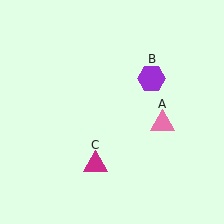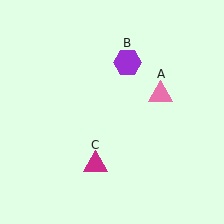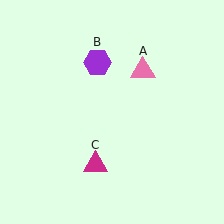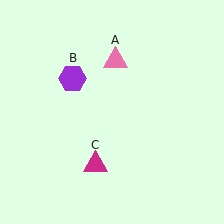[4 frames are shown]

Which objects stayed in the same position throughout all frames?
Magenta triangle (object C) remained stationary.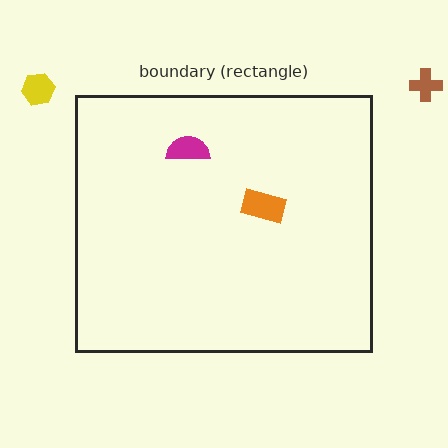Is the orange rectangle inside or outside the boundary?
Inside.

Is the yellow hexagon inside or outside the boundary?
Outside.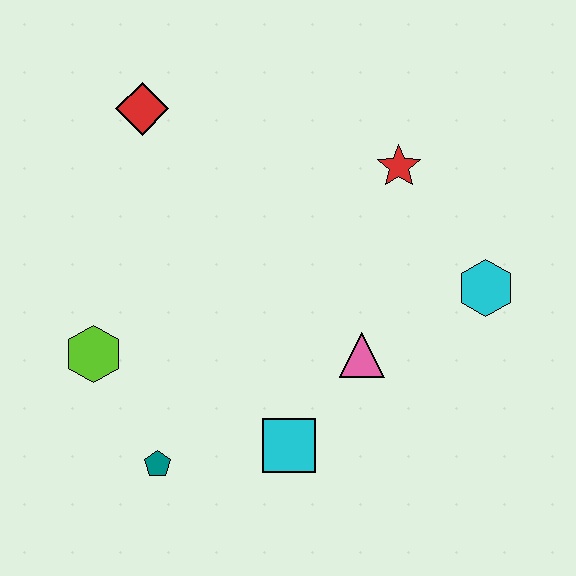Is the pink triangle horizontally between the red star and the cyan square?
Yes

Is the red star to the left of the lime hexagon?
No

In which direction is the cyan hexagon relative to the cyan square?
The cyan hexagon is to the right of the cyan square.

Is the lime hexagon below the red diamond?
Yes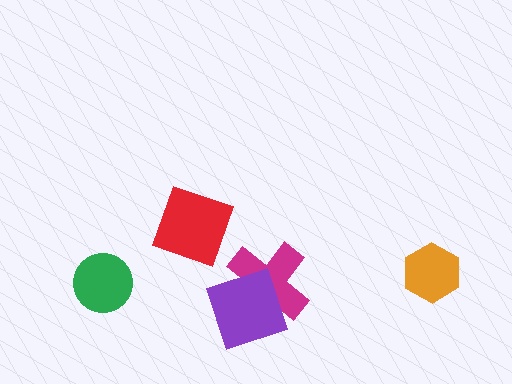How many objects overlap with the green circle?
0 objects overlap with the green circle.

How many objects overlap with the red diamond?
0 objects overlap with the red diamond.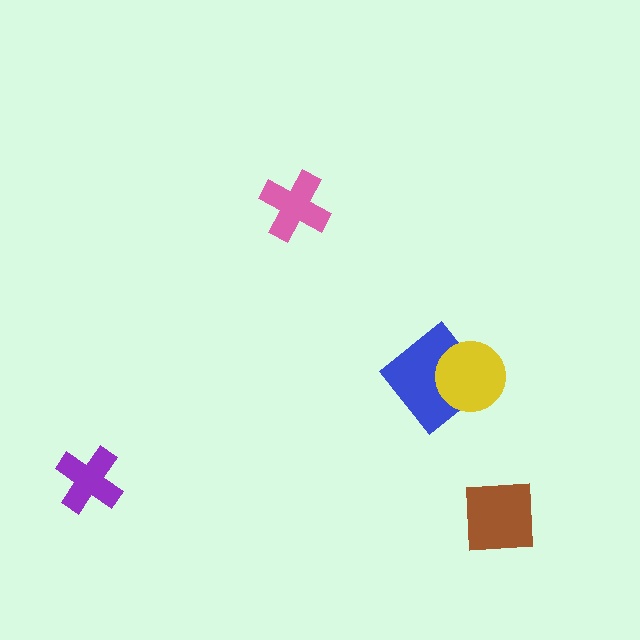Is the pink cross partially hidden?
No, no other shape covers it.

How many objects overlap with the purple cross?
0 objects overlap with the purple cross.